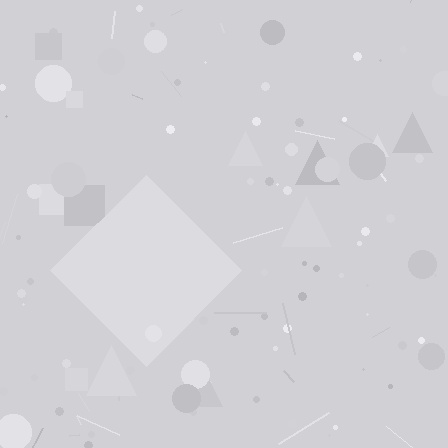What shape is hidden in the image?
A diamond is hidden in the image.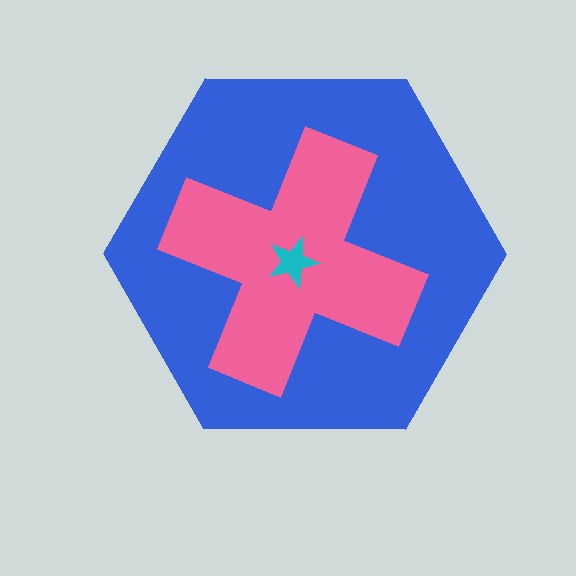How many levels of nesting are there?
3.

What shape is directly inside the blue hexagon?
The pink cross.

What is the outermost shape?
The blue hexagon.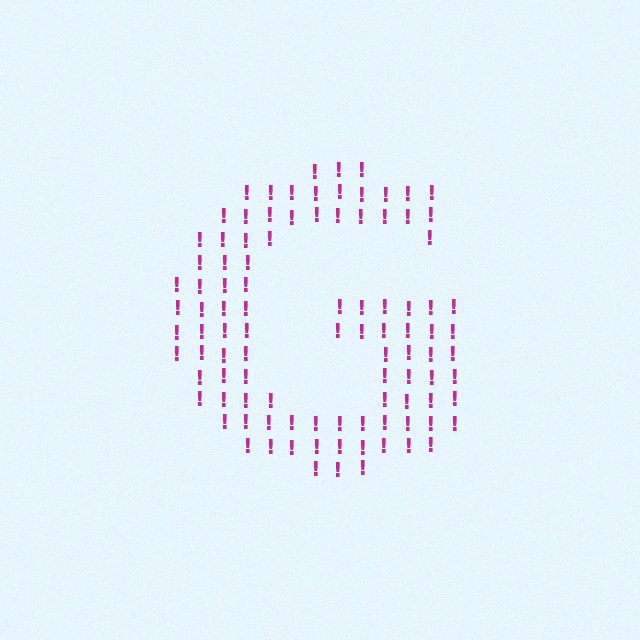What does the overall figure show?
The overall figure shows the letter G.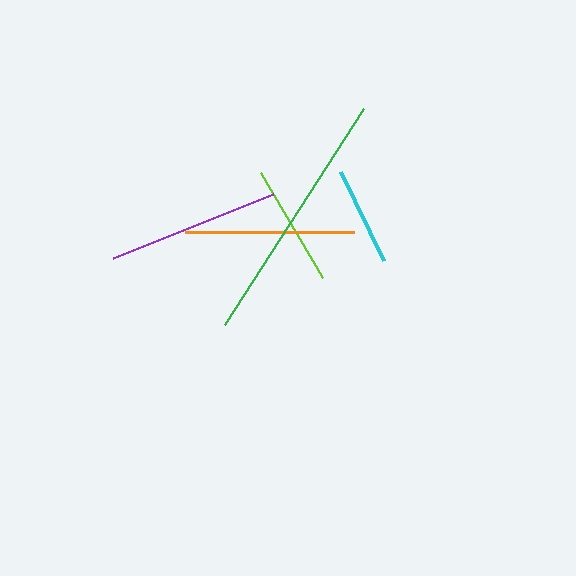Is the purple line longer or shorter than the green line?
The green line is longer than the purple line.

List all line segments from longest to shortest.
From longest to shortest: green, purple, orange, lime, cyan.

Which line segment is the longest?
The green line is the longest at approximately 257 pixels.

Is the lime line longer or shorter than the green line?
The green line is longer than the lime line.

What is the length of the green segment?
The green segment is approximately 257 pixels long.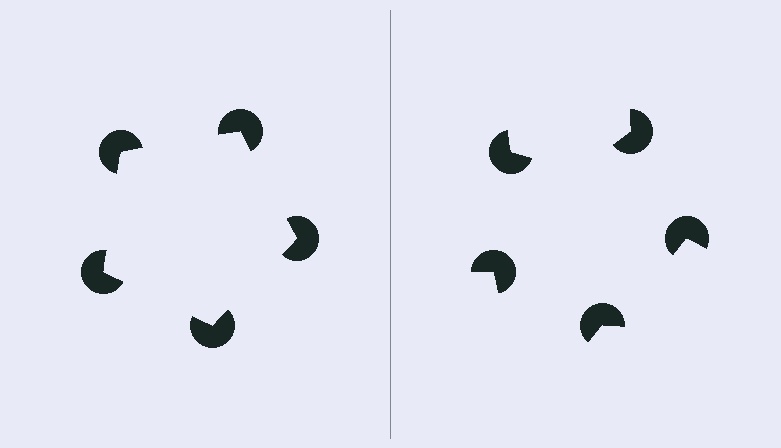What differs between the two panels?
The pac-man discs are positioned identically on both sides; only the wedge orientations differ. On the left they align to a pentagon; on the right they are misaligned.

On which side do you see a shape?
An illusory pentagon appears on the left side. On the right side the wedge cuts are rotated, so no coherent shape forms.